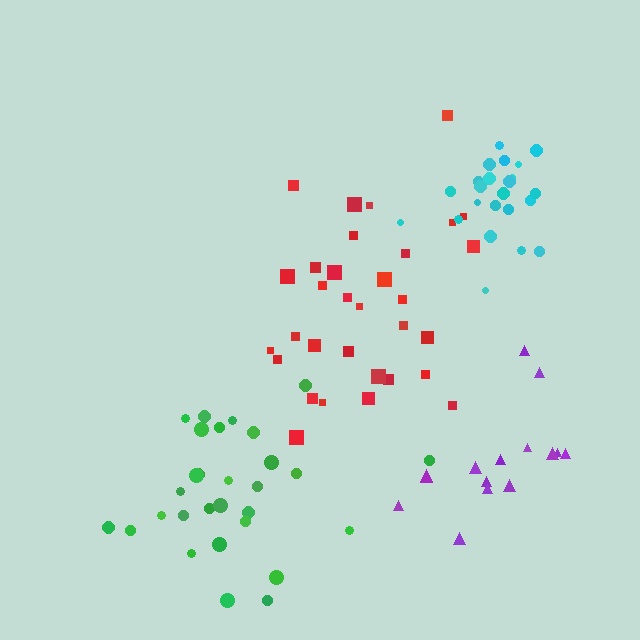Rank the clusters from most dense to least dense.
cyan, green, purple, red.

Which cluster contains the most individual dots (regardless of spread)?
Red (32).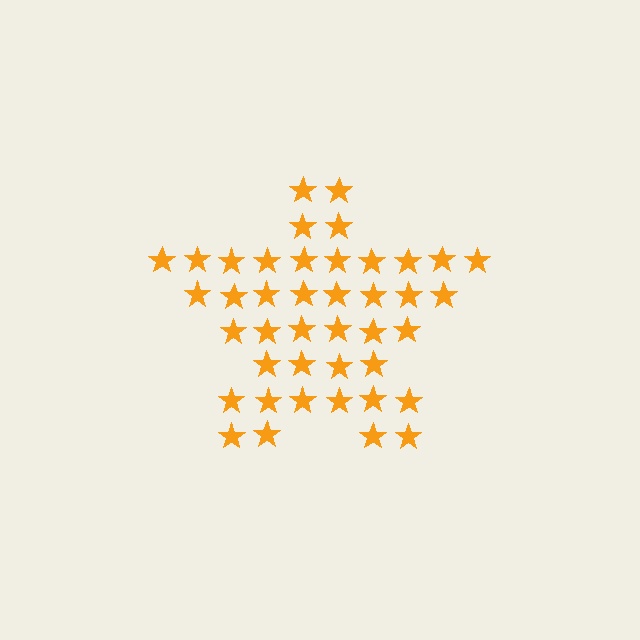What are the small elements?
The small elements are stars.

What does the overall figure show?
The overall figure shows a star.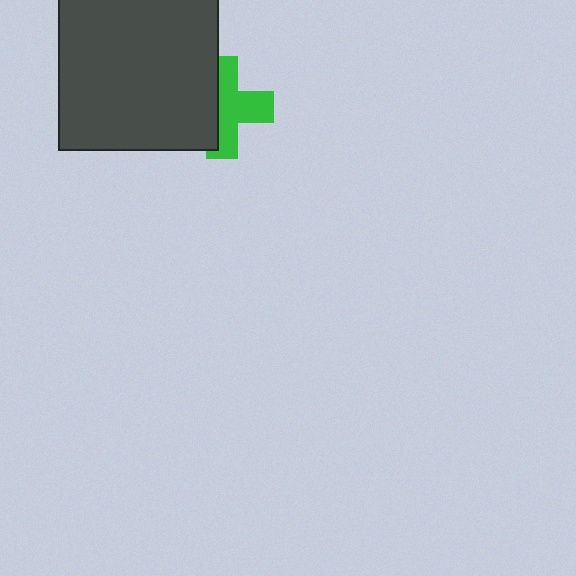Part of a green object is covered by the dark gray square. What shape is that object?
It is a cross.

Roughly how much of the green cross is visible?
About half of it is visible (roughly 56%).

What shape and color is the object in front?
The object in front is a dark gray square.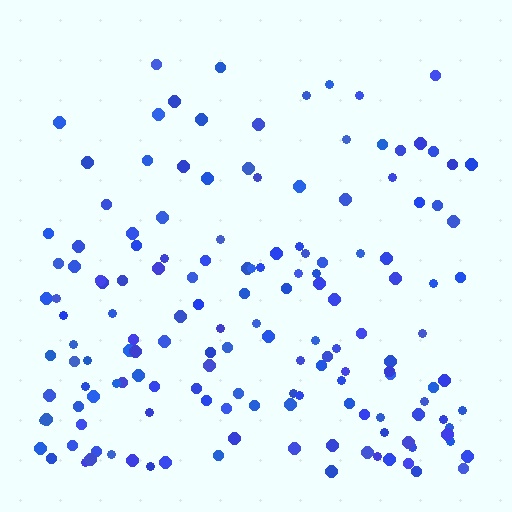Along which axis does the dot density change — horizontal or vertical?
Vertical.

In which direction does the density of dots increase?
From top to bottom, with the bottom side densest.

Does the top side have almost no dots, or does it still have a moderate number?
Still a moderate number, just noticeably fewer than the bottom.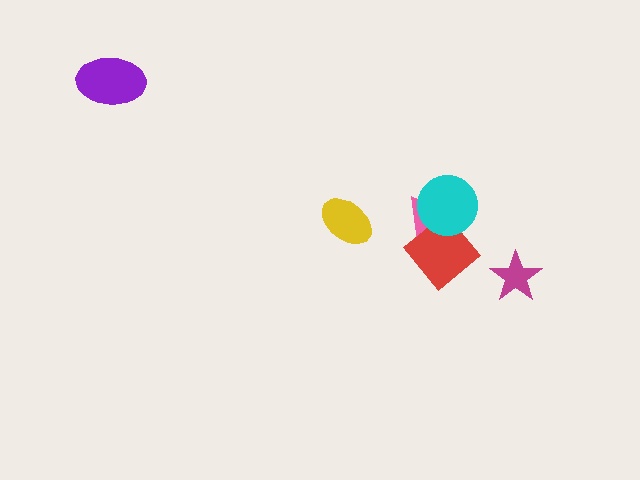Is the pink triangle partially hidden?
Yes, it is partially covered by another shape.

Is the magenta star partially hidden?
No, no other shape covers it.